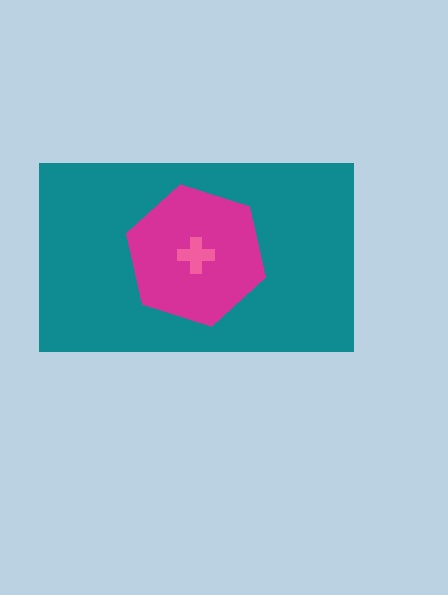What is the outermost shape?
The teal rectangle.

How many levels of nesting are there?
3.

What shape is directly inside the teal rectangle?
The magenta hexagon.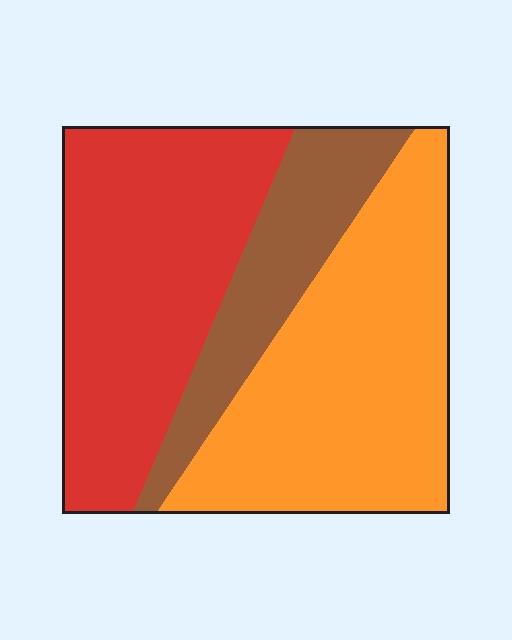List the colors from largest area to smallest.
From largest to smallest: orange, red, brown.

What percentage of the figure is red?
Red takes up between a quarter and a half of the figure.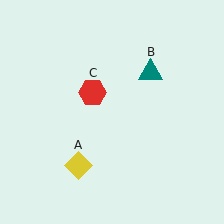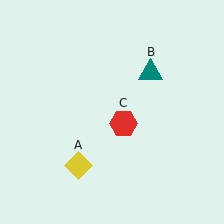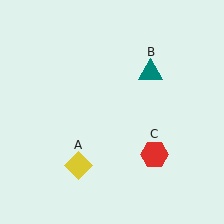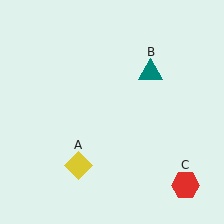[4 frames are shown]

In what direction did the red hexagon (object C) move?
The red hexagon (object C) moved down and to the right.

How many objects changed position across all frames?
1 object changed position: red hexagon (object C).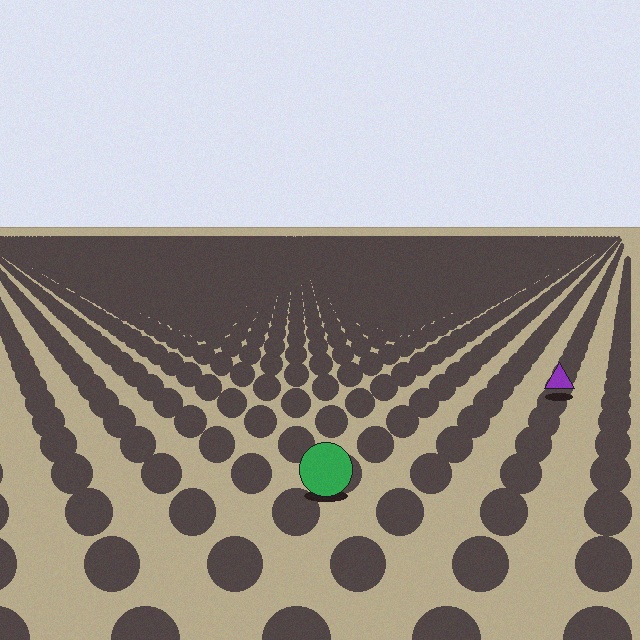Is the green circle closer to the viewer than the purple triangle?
Yes. The green circle is closer — you can tell from the texture gradient: the ground texture is coarser near it.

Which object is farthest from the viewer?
The purple triangle is farthest from the viewer. It appears smaller and the ground texture around it is denser.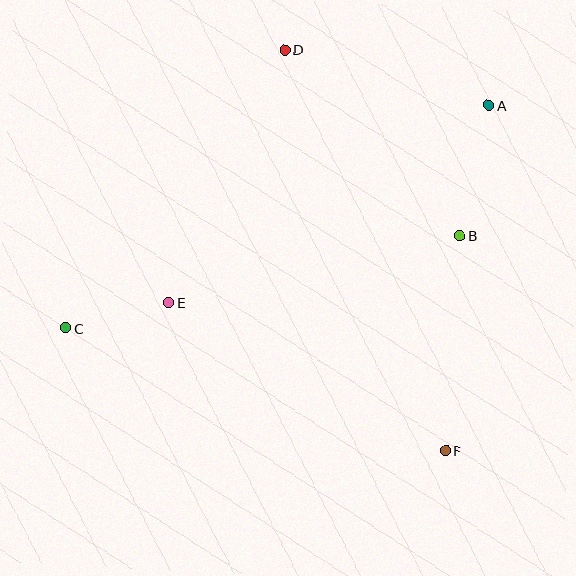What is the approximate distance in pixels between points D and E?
The distance between D and E is approximately 278 pixels.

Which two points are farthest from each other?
Points A and C are farthest from each other.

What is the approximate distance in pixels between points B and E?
The distance between B and E is approximately 298 pixels.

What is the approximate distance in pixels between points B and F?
The distance between B and F is approximately 216 pixels.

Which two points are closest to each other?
Points C and E are closest to each other.